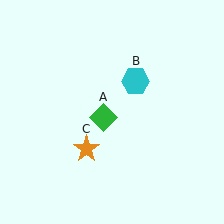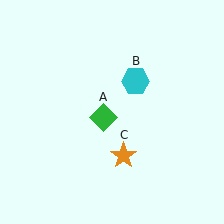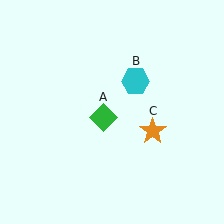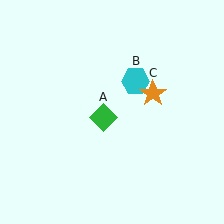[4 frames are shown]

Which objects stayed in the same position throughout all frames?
Green diamond (object A) and cyan hexagon (object B) remained stationary.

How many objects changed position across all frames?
1 object changed position: orange star (object C).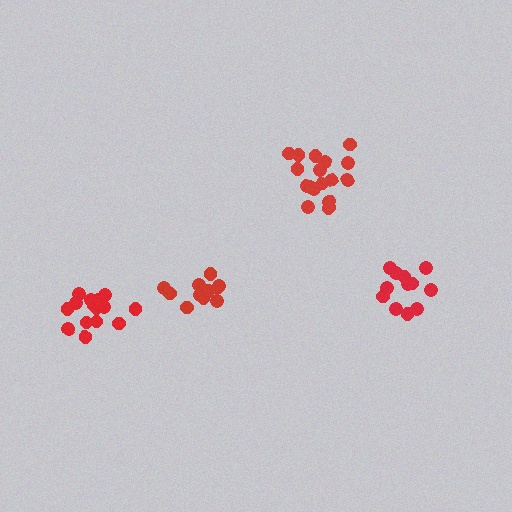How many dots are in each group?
Group 1: 12 dots, Group 2: 12 dots, Group 3: 17 dots, Group 4: 17 dots (58 total).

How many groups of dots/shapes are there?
There are 4 groups.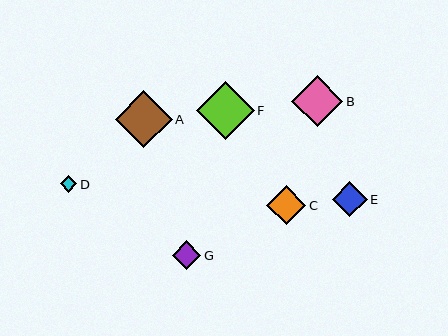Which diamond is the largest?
Diamond F is the largest with a size of approximately 58 pixels.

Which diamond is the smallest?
Diamond D is the smallest with a size of approximately 17 pixels.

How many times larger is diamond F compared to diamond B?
Diamond F is approximately 1.1 times the size of diamond B.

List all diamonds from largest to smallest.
From largest to smallest: F, A, B, C, E, G, D.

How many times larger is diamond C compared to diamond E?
Diamond C is approximately 1.1 times the size of diamond E.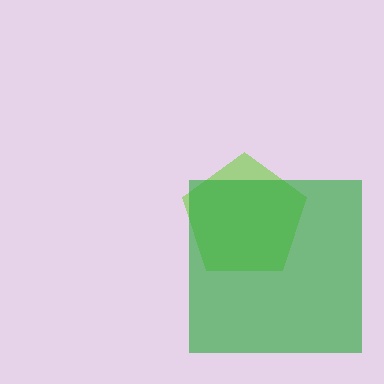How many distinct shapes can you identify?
There are 2 distinct shapes: a lime pentagon, a green square.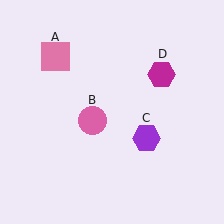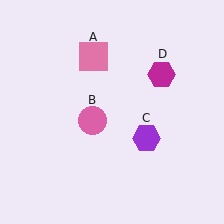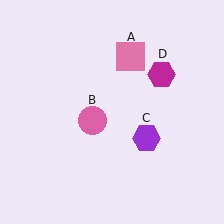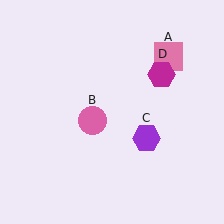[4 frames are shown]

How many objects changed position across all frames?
1 object changed position: pink square (object A).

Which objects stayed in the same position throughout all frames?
Pink circle (object B) and purple hexagon (object C) and magenta hexagon (object D) remained stationary.